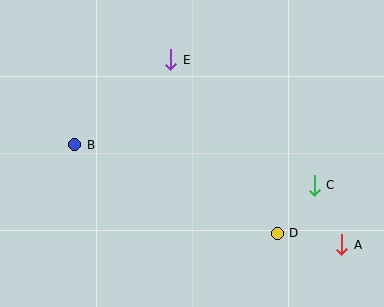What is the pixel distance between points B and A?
The distance between B and A is 285 pixels.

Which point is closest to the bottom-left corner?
Point B is closest to the bottom-left corner.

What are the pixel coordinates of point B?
Point B is at (75, 145).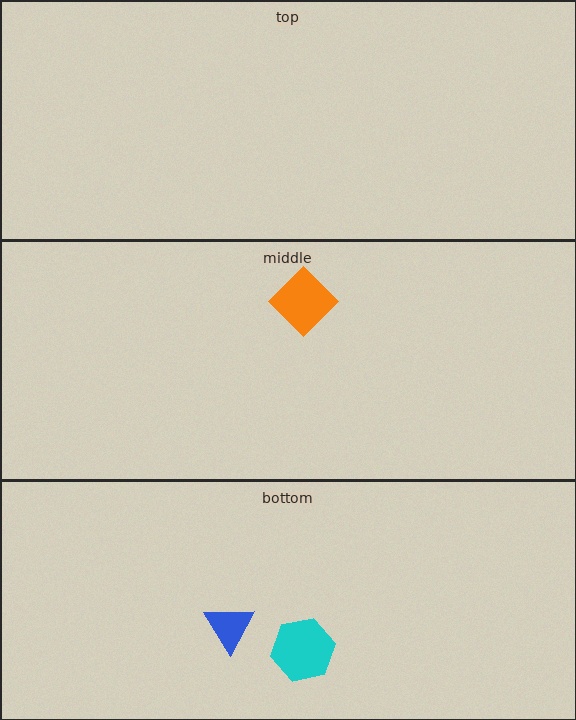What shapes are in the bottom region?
The blue triangle, the cyan hexagon.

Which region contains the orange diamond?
The middle region.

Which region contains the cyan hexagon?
The bottom region.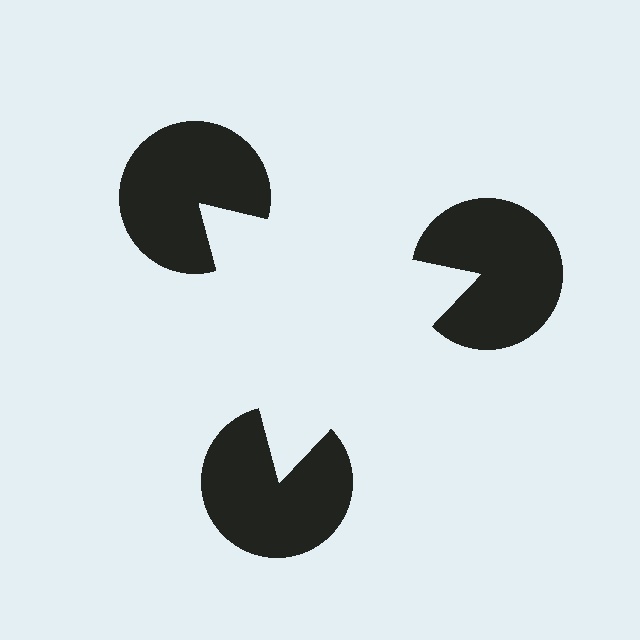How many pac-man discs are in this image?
There are 3 — one at each vertex of the illusory triangle.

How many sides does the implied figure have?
3 sides.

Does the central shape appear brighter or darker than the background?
It typically appears slightly brighter than the background, even though no actual brightness change is drawn.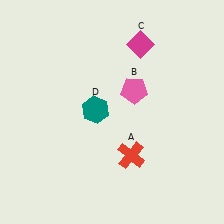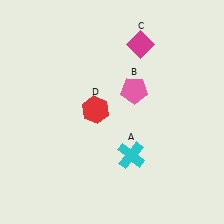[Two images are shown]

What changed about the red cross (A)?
In Image 1, A is red. In Image 2, it changed to cyan.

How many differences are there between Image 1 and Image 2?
There are 2 differences between the two images.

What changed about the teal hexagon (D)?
In Image 1, D is teal. In Image 2, it changed to red.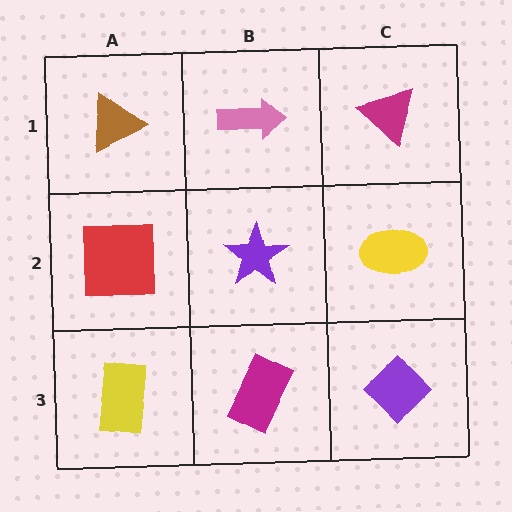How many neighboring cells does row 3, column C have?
2.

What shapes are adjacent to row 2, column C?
A magenta triangle (row 1, column C), a purple diamond (row 3, column C), a purple star (row 2, column B).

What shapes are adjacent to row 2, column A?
A brown triangle (row 1, column A), a yellow rectangle (row 3, column A), a purple star (row 2, column B).